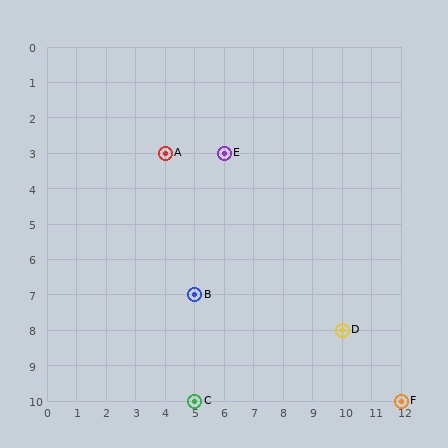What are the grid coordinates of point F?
Point F is at grid coordinates (12, 10).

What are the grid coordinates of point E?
Point E is at grid coordinates (6, 3).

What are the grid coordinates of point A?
Point A is at grid coordinates (4, 3).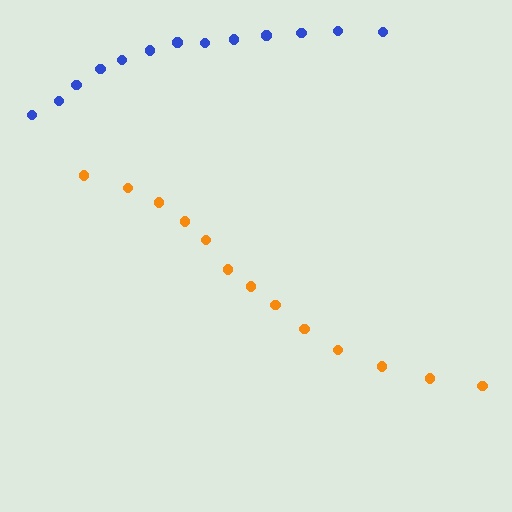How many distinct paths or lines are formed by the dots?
There are 2 distinct paths.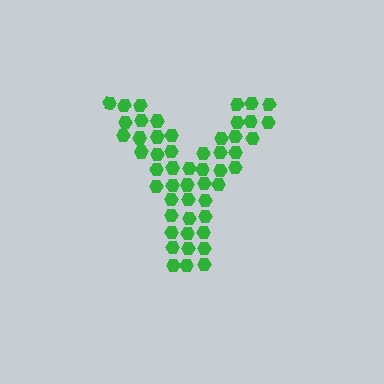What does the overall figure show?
The overall figure shows the letter Y.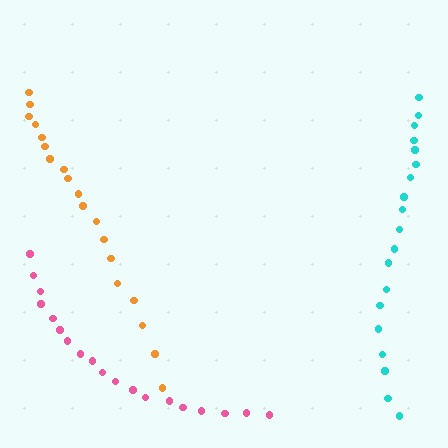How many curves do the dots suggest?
There are 3 distinct paths.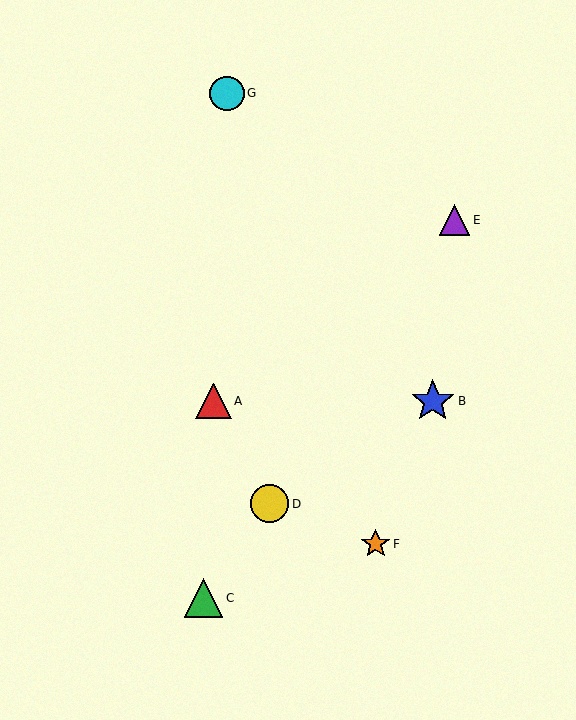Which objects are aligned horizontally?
Objects A, B are aligned horizontally.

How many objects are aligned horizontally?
2 objects (A, B) are aligned horizontally.